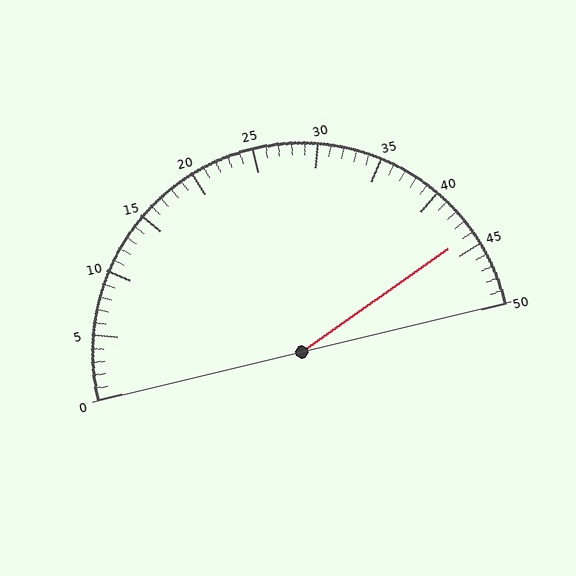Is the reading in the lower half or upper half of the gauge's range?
The reading is in the upper half of the range (0 to 50).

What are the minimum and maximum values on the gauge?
The gauge ranges from 0 to 50.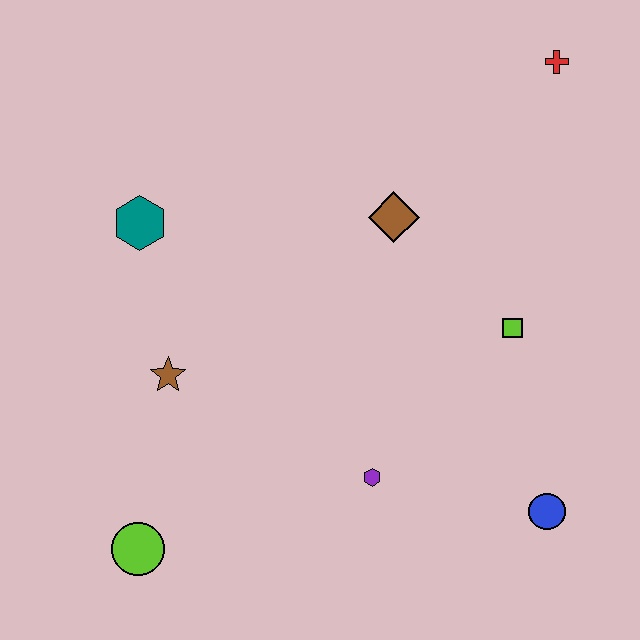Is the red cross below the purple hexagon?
No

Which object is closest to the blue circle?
The purple hexagon is closest to the blue circle.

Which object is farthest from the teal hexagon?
The blue circle is farthest from the teal hexagon.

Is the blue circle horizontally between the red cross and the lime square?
Yes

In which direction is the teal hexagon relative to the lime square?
The teal hexagon is to the left of the lime square.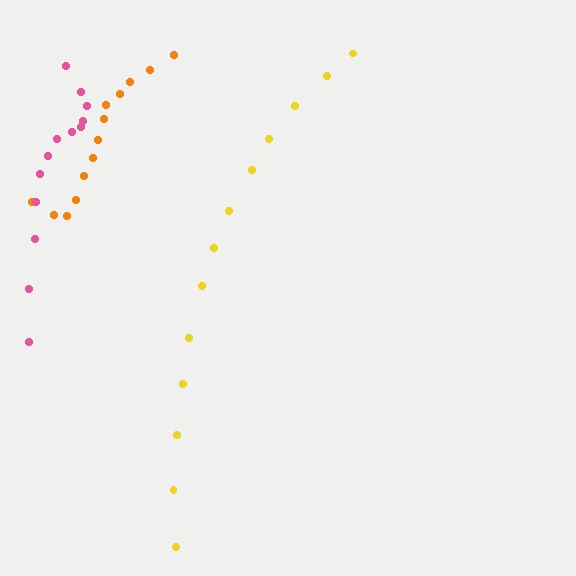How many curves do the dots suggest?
There are 3 distinct paths.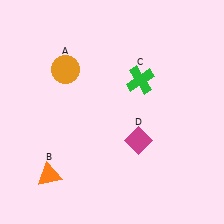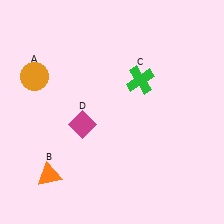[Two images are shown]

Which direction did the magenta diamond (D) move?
The magenta diamond (D) moved left.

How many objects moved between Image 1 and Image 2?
2 objects moved between the two images.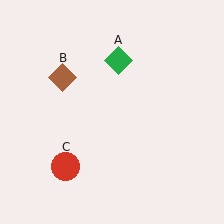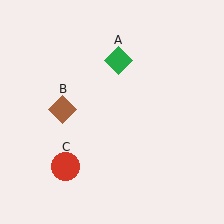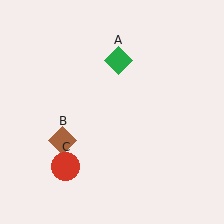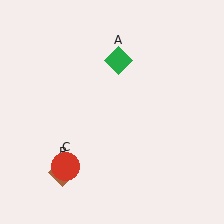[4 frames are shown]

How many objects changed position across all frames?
1 object changed position: brown diamond (object B).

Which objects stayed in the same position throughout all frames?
Green diamond (object A) and red circle (object C) remained stationary.